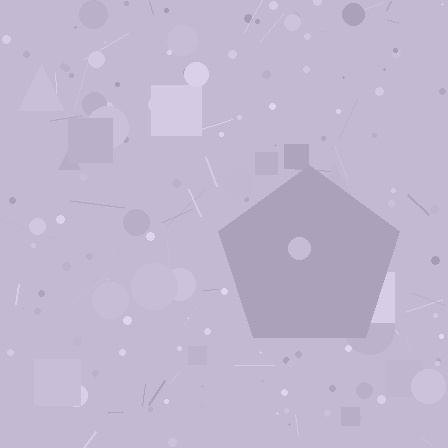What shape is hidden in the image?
A pentagon is hidden in the image.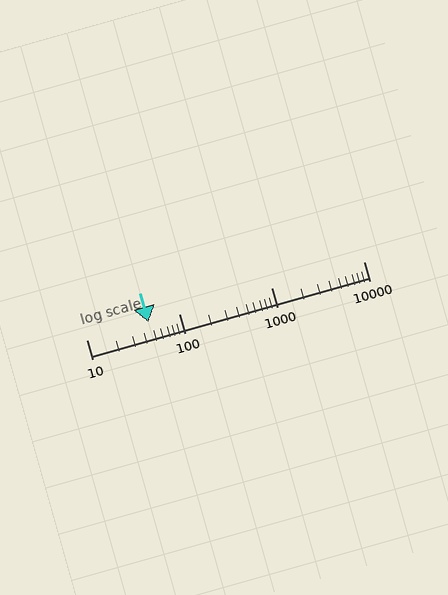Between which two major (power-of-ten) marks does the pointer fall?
The pointer is between 10 and 100.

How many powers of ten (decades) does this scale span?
The scale spans 3 decades, from 10 to 10000.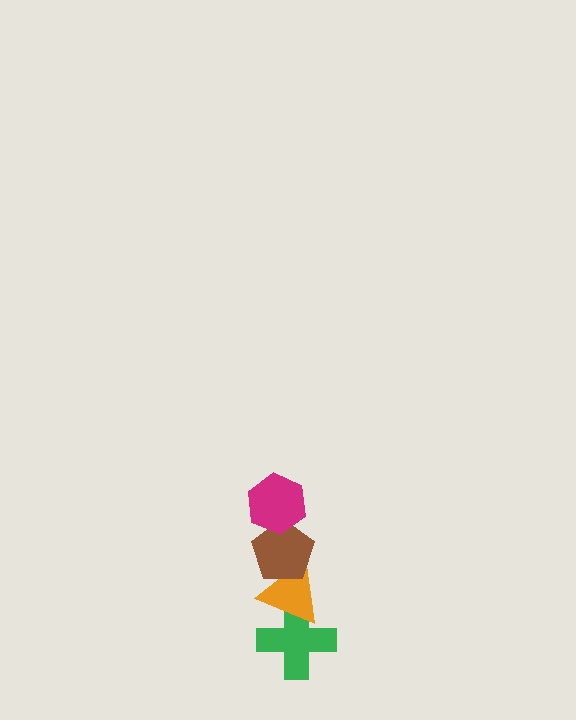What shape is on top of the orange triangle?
The brown pentagon is on top of the orange triangle.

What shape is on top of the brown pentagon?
The magenta hexagon is on top of the brown pentagon.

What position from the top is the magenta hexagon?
The magenta hexagon is 1st from the top.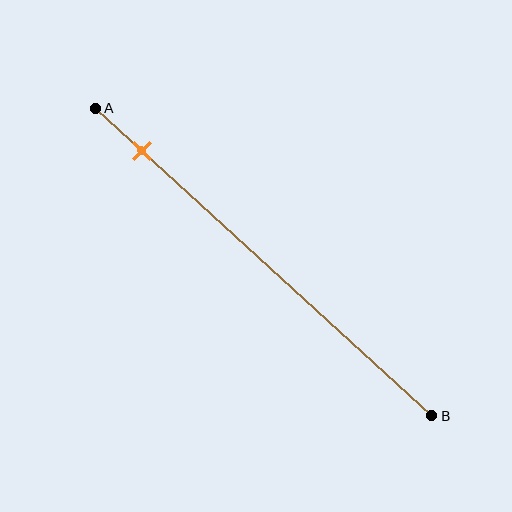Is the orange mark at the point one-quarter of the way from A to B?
No, the mark is at about 15% from A, not at the 25% one-quarter point.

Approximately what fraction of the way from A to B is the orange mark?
The orange mark is approximately 15% of the way from A to B.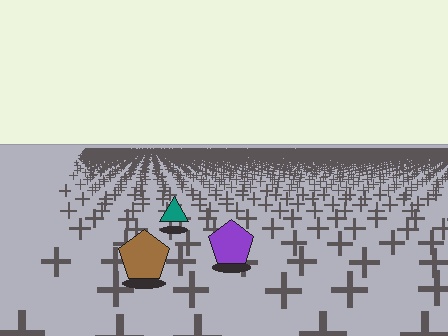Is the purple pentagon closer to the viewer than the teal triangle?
Yes. The purple pentagon is closer — you can tell from the texture gradient: the ground texture is coarser near it.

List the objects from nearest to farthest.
From nearest to farthest: the brown pentagon, the purple pentagon, the teal triangle.